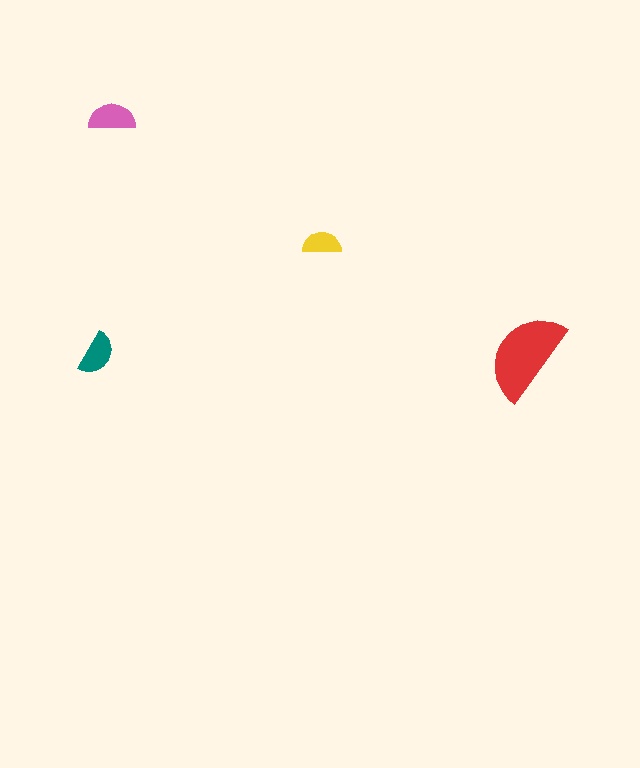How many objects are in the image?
There are 4 objects in the image.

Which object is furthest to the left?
The teal semicircle is leftmost.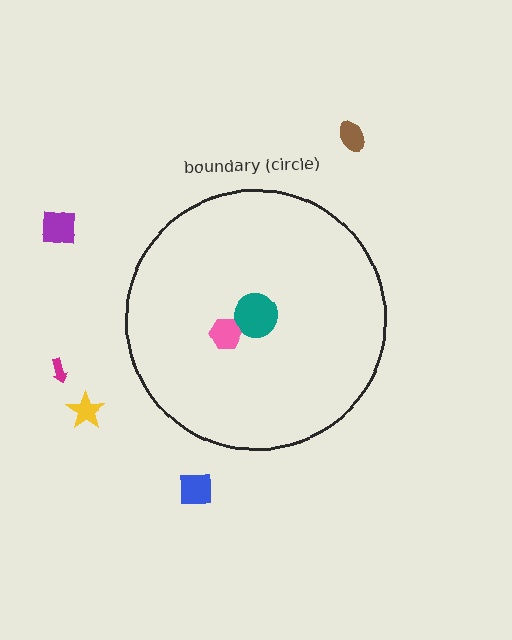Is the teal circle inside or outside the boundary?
Inside.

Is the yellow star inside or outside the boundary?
Outside.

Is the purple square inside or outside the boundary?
Outside.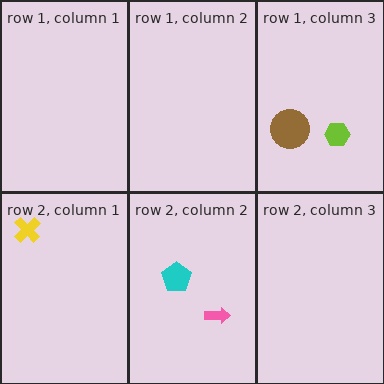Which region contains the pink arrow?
The row 2, column 2 region.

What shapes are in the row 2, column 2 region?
The cyan pentagon, the pink arrow.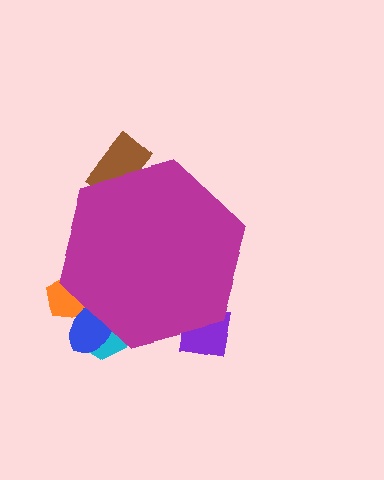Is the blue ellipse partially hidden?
Yes, the blue ellipse is partially hidden behind the magenta hexagon.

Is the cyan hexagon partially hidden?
Yes, the cyan hexagon is partially hidden behind the magenta hexagon.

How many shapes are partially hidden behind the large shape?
5 shapes are partially hidden.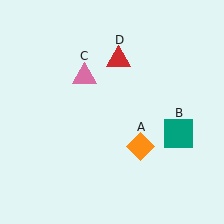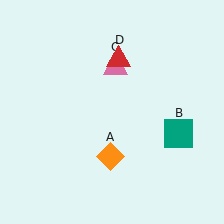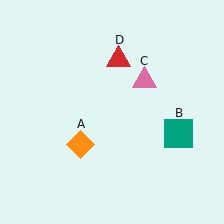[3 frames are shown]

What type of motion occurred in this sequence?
The orange diamond (object A), pink triangle (object C) rotated clockwise around the center of the scene.